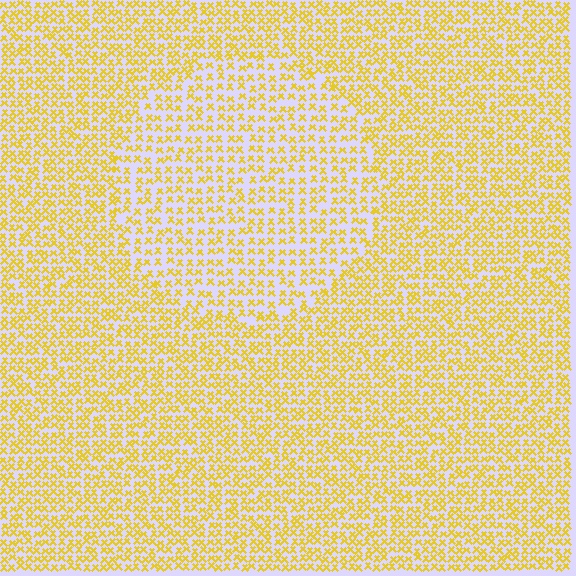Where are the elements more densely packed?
The elements are more densely packed outside the circle boundary.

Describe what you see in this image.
The image contains small yellow elements arranged at two different densities. A circle-shaped region is visible where the elements are less densely packed than the surrounding area.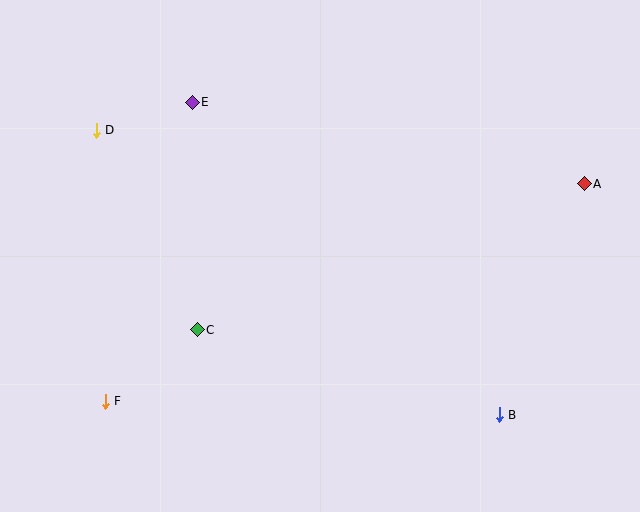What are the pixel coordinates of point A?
Point A is at (584, 184).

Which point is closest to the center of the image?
Point C at (197, 330) is closest to the center.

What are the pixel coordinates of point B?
Point B is at (499, 415).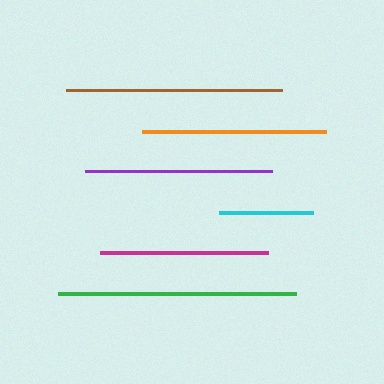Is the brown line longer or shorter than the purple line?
The brown line is longer than the purple line.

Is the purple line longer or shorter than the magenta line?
The purple line is longer than the magenta line.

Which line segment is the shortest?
The cyan line is the shortest at approximately 94 pixels.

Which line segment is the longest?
The green line is the longest at approximately 238 pixels.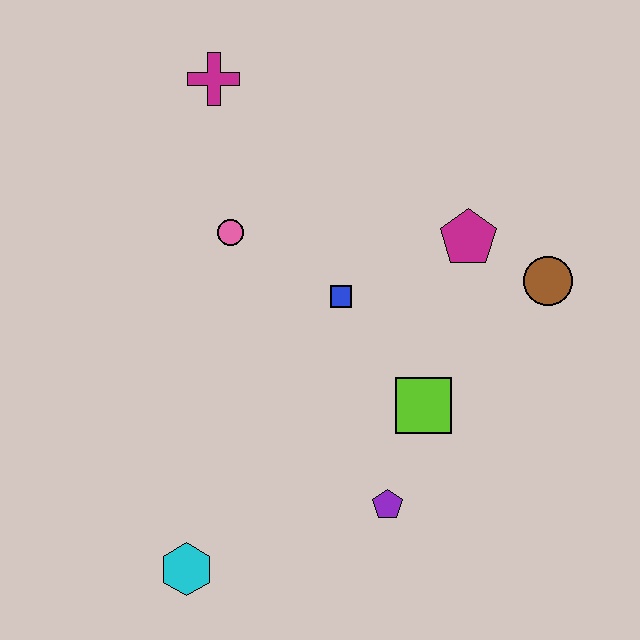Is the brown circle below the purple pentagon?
No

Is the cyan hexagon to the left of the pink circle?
Yes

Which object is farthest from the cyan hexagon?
The magenta cross is farthest from the cyan hexagon.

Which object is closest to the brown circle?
The magenta pentagon is closest to the brown circle.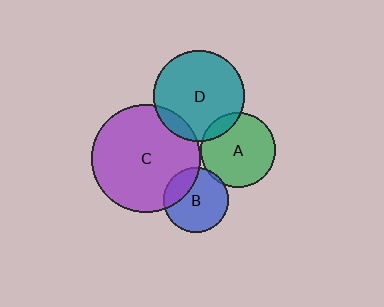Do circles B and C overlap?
Yes.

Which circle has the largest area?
Circle C (purple).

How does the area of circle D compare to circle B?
Approximately 2.0 times.